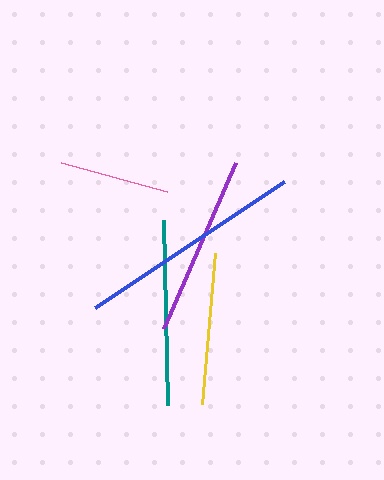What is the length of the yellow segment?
The yellow segment is approximately 152 pixels long.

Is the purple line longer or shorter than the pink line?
The purple line is longer than the pink line.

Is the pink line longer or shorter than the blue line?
The blue line is longer than the pink line.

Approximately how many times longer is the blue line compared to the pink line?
The blue line is approximately 2.1 times the length of the pink line.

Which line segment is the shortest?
The pink line is the shortest at approximately 110 pixels.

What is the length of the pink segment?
The pink segment is approximately 110 pixels long.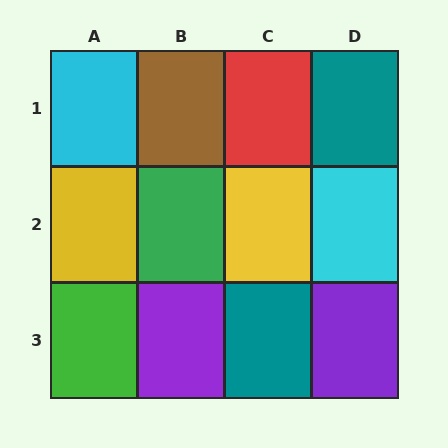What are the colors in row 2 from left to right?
Yellow, green, yellow, cyan.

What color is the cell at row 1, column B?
Brown.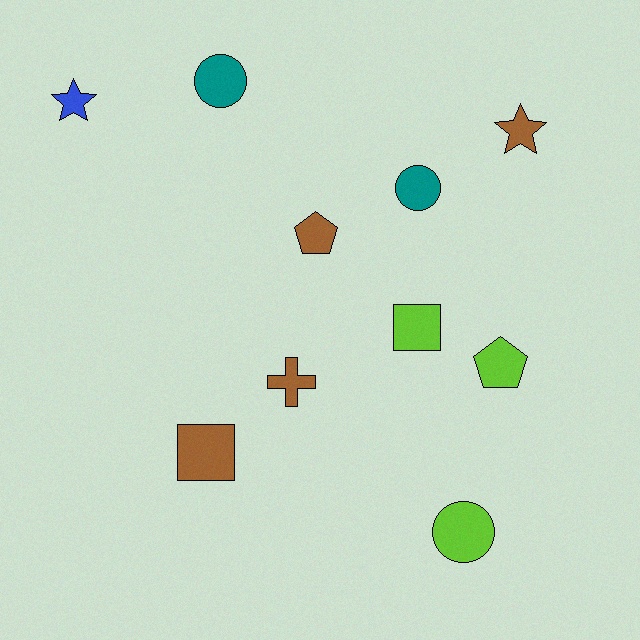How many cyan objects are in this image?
There are no cyan objects.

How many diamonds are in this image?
There are no diamonds.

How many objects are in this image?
There are 10 objects.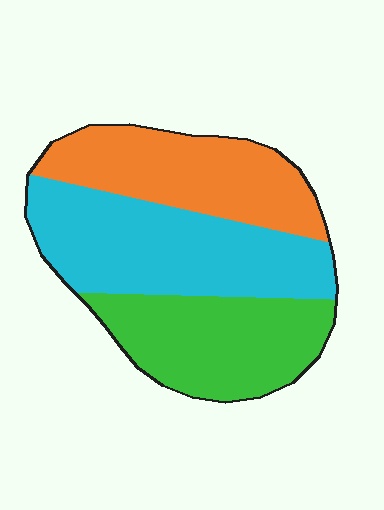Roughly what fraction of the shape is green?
Green takes up about one third (1/3) of the shape.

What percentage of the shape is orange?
Orange takes up about one third (1/3) of the shape.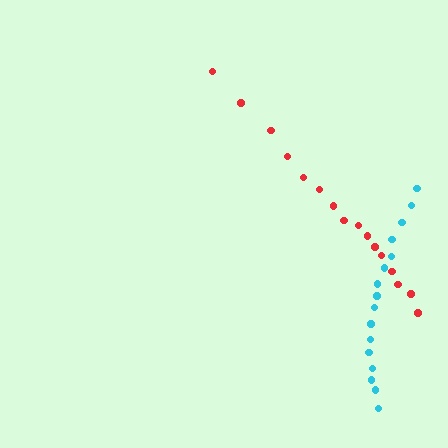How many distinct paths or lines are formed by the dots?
There are 2 distinct paths.